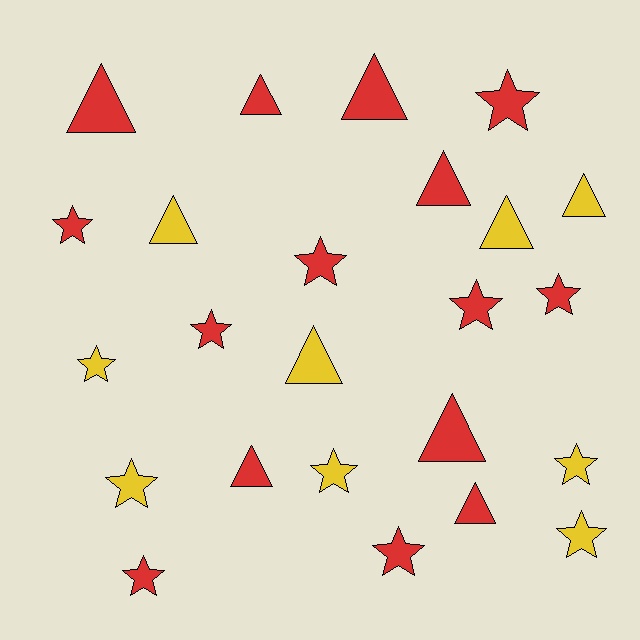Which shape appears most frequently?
Star, with 13 objects.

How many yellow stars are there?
There are 5 yellow stars.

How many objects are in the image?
There are 24 objects.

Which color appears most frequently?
Red, with 15 objects.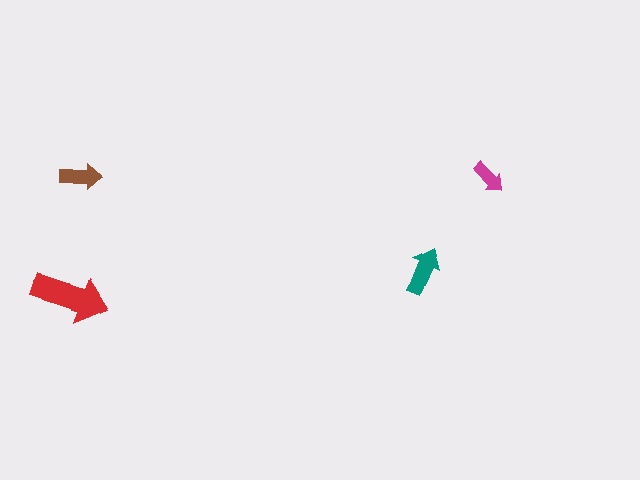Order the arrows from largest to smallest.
the red one, the teal one, the brown one, the magenta one.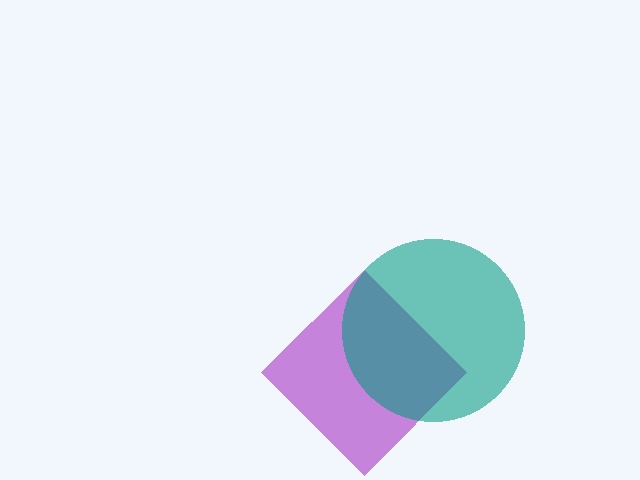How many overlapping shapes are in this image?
There are 2 overlapping shapes in the image.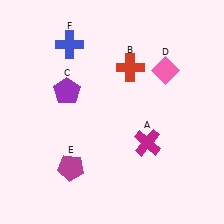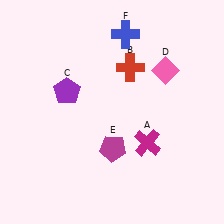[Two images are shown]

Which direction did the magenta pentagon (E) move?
The magenta pentagon (E) moved right.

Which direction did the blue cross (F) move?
The blue cross (F) moved right.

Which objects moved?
The objects that moved are: the magenta pentagon (E), the blue cross (F).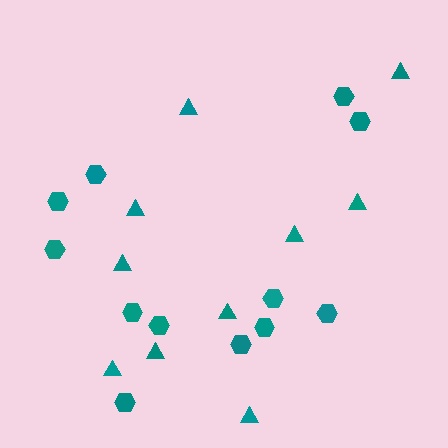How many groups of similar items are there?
There are 2 groups: one group of hexagons (12) and one group of triangles (10).